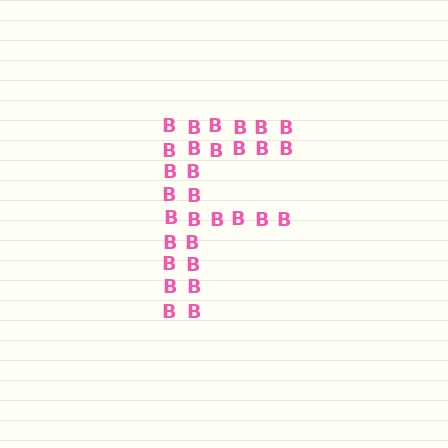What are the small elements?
The small elements are letter B's.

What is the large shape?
The large shape is the letter F.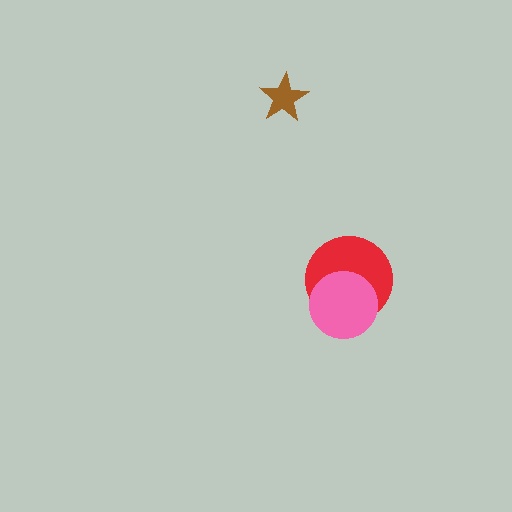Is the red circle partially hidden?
Yes, it is partially covered by another shape.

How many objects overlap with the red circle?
1 object overlaps with the red circle.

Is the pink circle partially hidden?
No, no other shape covers it.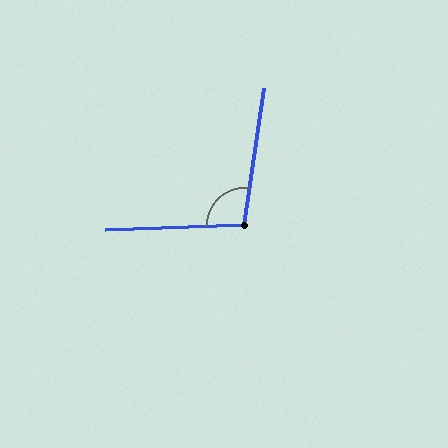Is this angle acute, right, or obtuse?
It is obtuse.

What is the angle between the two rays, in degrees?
Approximately 100 degrees.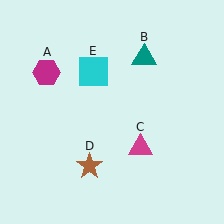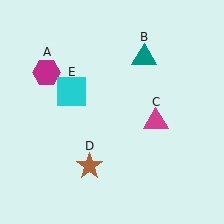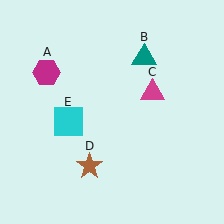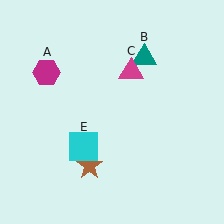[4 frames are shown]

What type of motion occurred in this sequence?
The magenta triangle (object C), cyan square (object E) rotated counterclockwise around the center of the scene.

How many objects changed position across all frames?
2 objects changed position: magenta triangle (object C), cyan square (object E).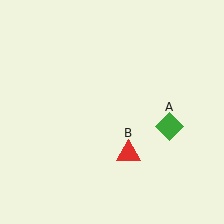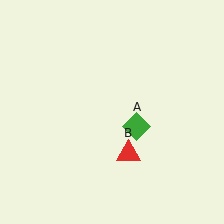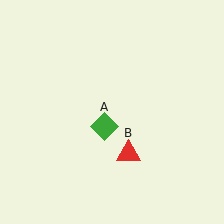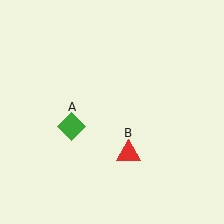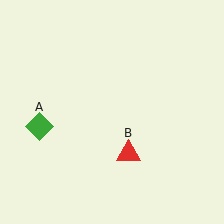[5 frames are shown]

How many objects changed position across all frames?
1 object changed position: green diamond (object A).